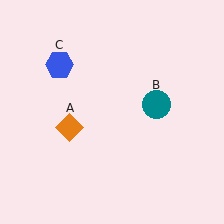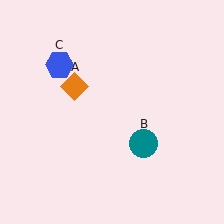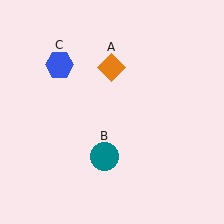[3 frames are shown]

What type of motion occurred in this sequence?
The orange diamond (object A), teal circle (object B) rotated clockwise around the center of the scene.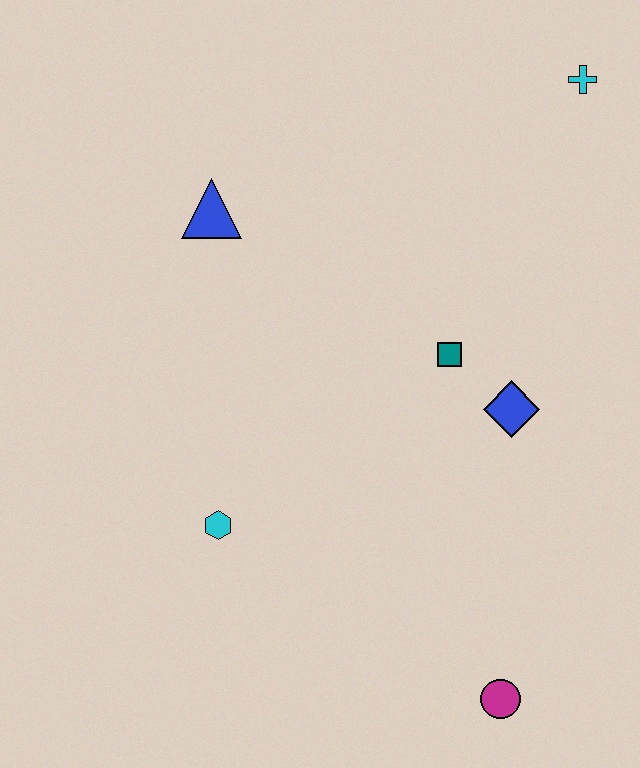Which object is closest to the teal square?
The blue diamond is closest to the teal square.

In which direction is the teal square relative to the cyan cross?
The teal square is below the cyan cross.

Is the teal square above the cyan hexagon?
Yes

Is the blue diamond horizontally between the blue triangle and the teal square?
No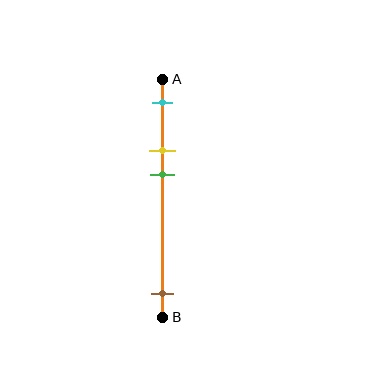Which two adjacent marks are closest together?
The yellow and green marks are the closest adjacent pair.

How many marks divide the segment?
There are 4 marks dividing the segment.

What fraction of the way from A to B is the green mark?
The green mark is approximately 40% (0.4) of the way from A to B.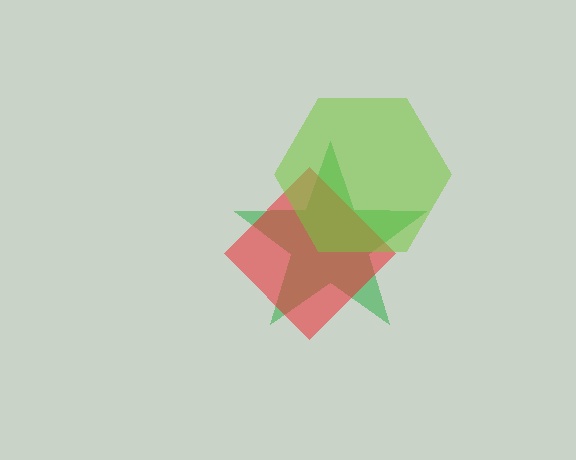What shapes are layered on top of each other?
The layered shapes are: a green star, a red diamond, a lime hexagon.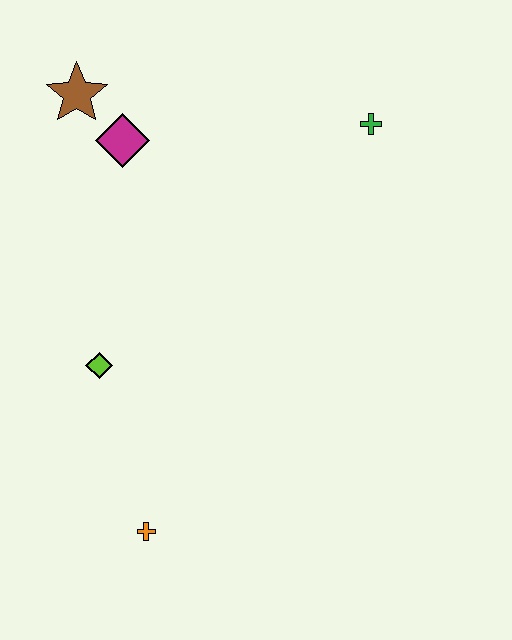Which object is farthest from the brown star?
The orange cross is farthest from the brown star.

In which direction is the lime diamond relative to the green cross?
The lime diamond is to the left of the green cross.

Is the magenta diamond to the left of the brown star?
No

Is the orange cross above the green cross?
No